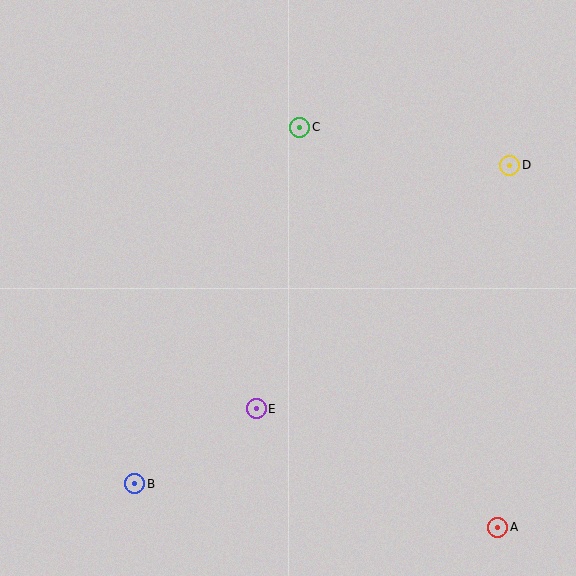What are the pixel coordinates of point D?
Point D is at (510, 165).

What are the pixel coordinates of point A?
Point A is at (498, 527).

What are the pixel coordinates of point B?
Point B is at (135, 484).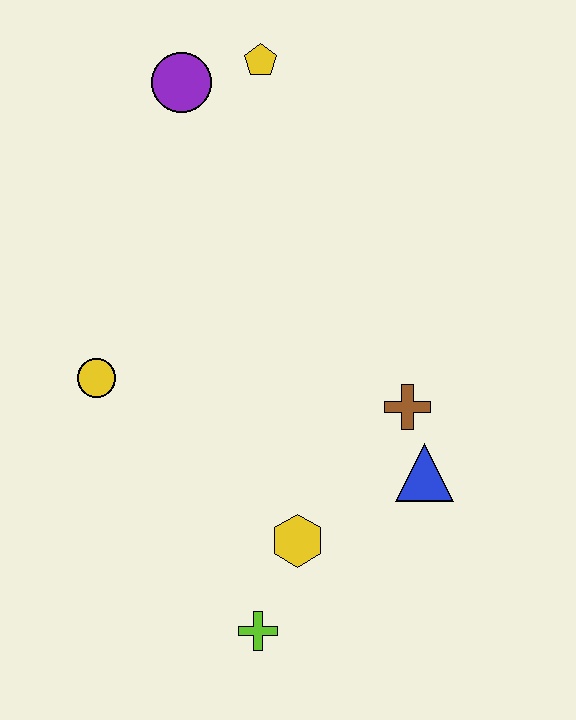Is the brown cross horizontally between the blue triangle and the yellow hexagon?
Yes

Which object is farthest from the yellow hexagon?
The yellow pentagon is farthest from the yellow hexagon.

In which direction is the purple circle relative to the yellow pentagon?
The purple circle is to the left of the yellow pentagon.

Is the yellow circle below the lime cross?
No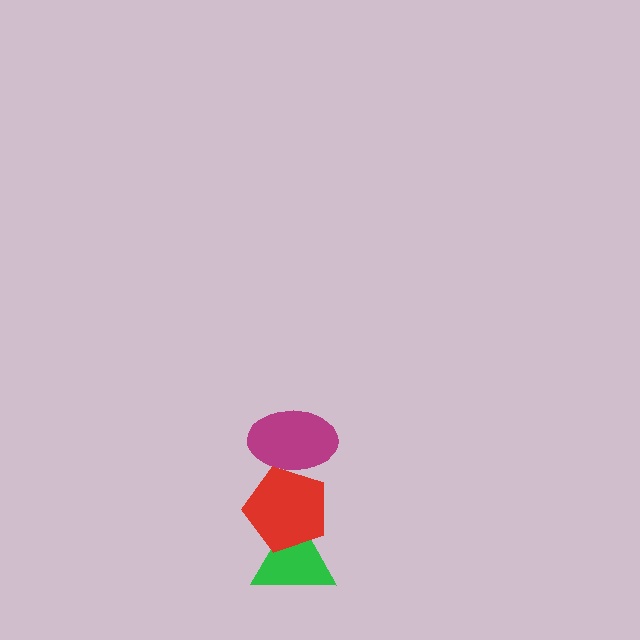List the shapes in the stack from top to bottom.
From top to bottom: the magenta ellipse, the red pentagon, the green triangle.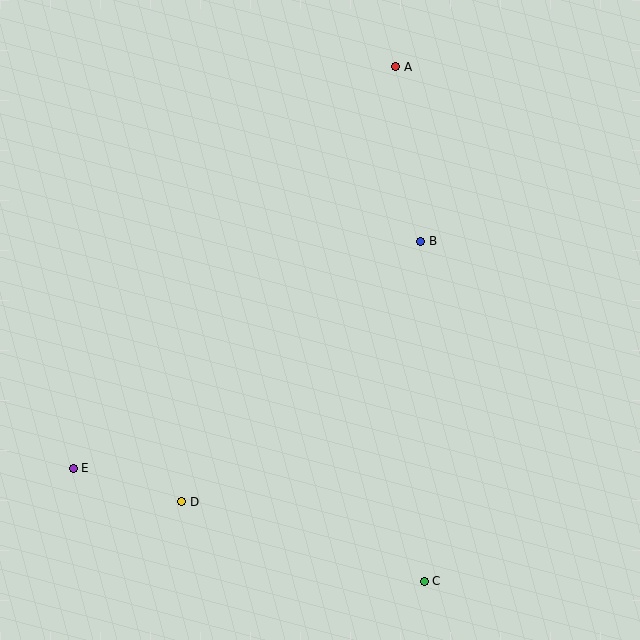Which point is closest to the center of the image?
Point B at (421, 241) is closest to the center.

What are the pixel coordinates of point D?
Point D is at (182, 502).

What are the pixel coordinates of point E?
Point E is at (73, 468).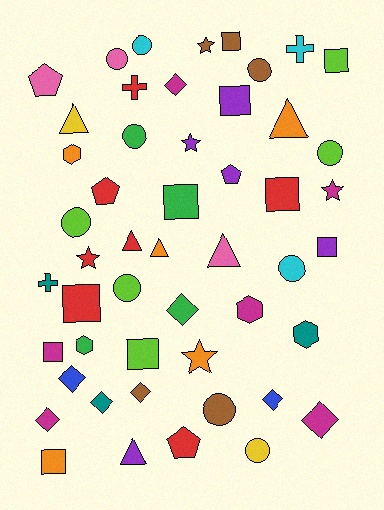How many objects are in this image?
There are 50 objects.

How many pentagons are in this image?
There are 4 pentagons.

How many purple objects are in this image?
There are 5 purple objects.